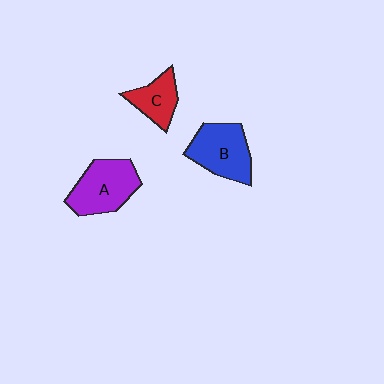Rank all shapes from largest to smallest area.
From largest to smallest: A (purple), B (blue), C (red).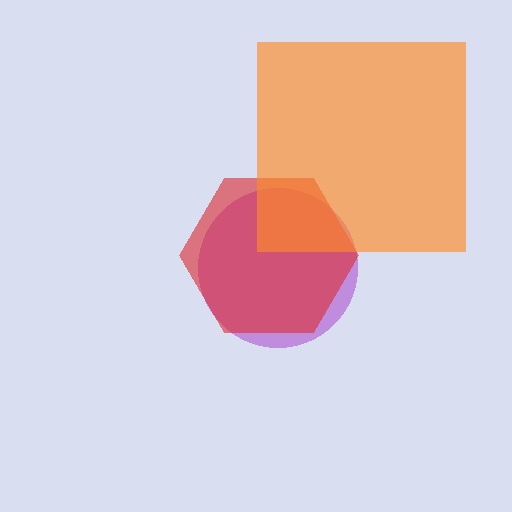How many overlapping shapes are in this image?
There are 3 overlapping shapes in the image.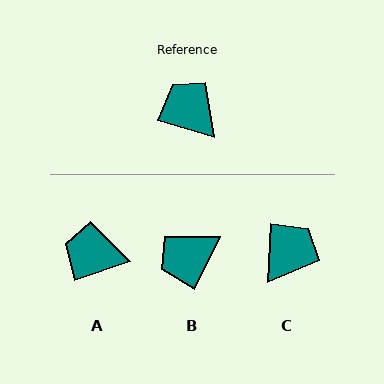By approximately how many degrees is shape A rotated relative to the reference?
Approximately 36 degrees counter-clockwise.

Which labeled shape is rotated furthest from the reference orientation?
B, about 81 degrees away.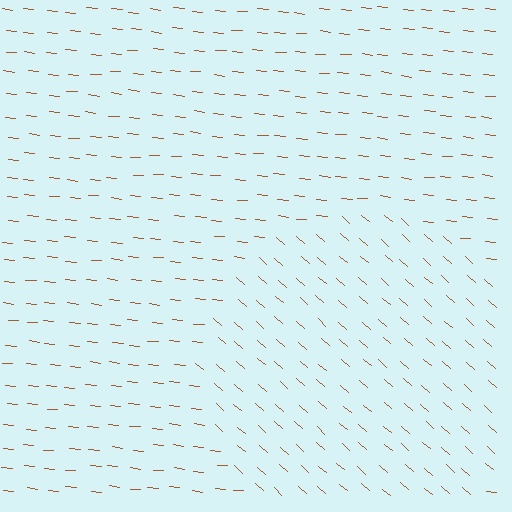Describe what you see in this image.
The image is filled with small brown line segments. A circle region in the image has lines oriented differently from the surrounding lines, creating a visible texture boundary.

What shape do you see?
I see a circle.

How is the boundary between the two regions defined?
The boundary is defined purely by a change in line orientation (approximately 36 degrees difference). All lines are the same color and thickness.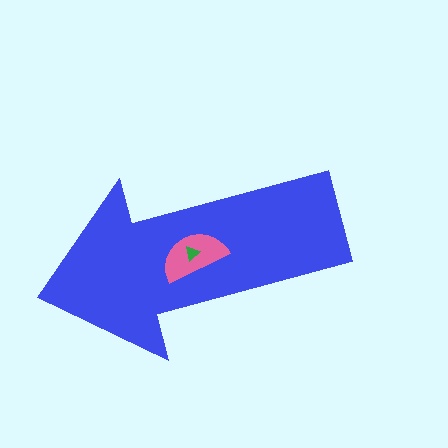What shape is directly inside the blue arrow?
The pink semicircle.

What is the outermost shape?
The blue arrow.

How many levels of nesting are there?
3.